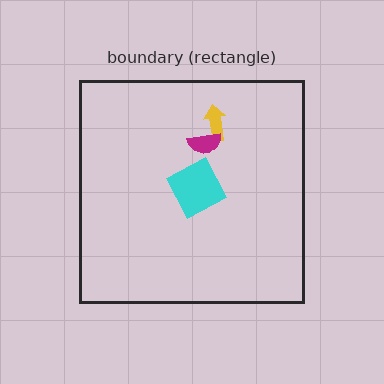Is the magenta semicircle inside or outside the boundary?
Inside.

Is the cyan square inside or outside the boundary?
Inside.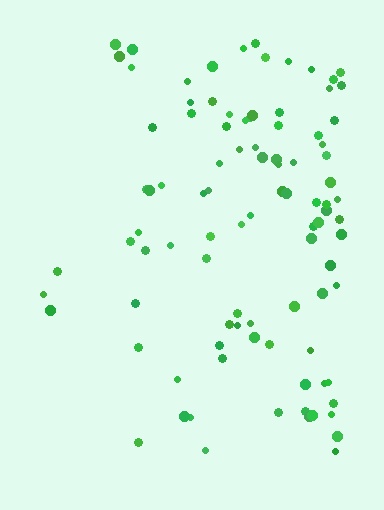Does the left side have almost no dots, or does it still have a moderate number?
Still a moderate number, just noticeably fewer than the right.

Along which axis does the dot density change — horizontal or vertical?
Horizontal.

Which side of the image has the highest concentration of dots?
The right.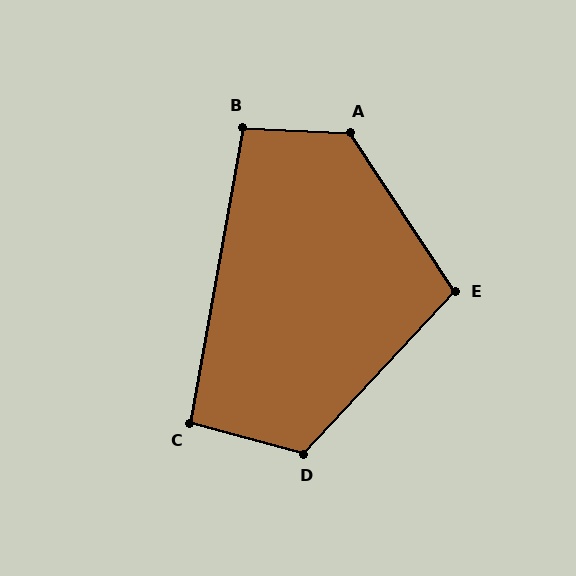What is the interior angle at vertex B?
Approximately 97 degrees (obtuse).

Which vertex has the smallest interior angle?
C, at approximately 95 degrees.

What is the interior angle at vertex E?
Approximately 104 degrees (obtuse).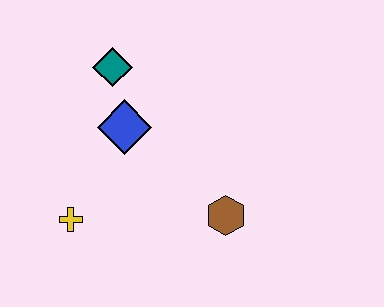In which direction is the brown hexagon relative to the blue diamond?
The brown hexagon is to the right of the blue diamond.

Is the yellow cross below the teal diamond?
Yes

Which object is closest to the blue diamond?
The teal diamond is closest to the blue diamond.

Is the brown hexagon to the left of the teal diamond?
No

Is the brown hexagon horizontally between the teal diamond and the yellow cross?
No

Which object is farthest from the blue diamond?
The brown hexagon is farthest from the blue diamond.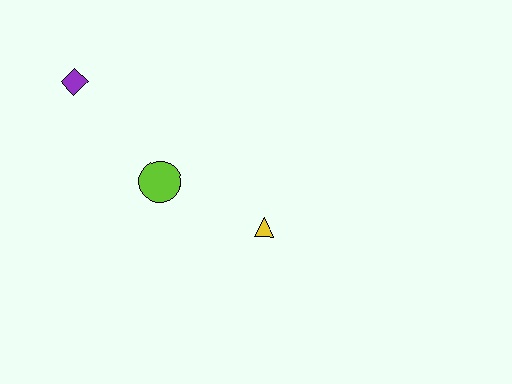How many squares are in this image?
There are no squares.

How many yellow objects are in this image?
There is 1 yellow object.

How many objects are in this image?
There are 3 objects.